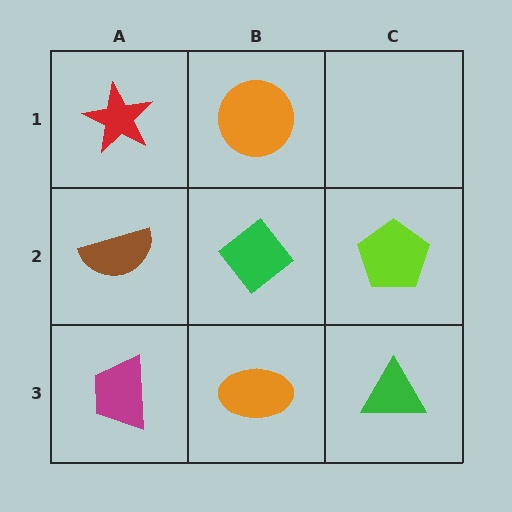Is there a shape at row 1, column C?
No, that cell is empty.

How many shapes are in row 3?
3 shapes.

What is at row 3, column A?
A magenta trapezoid.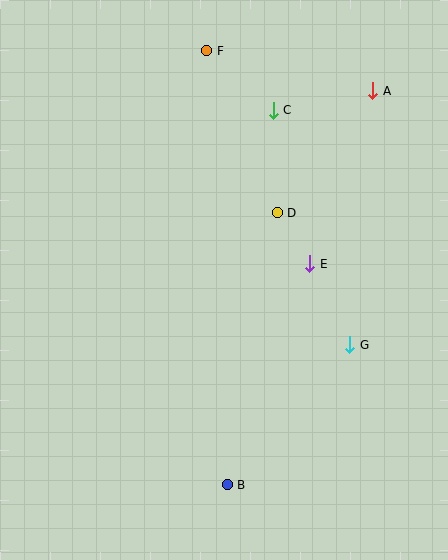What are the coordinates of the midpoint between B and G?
The midpoint between B and G is at (289, 415).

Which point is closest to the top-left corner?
Point F is closest to the top-left corner.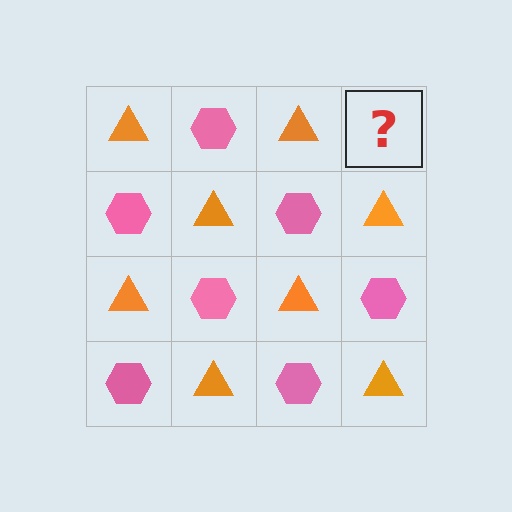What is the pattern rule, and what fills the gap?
The rule is that it alternates orange triangle and pink hexagon in a checkerboard pattern. The gap should be filled with a pink hexagon.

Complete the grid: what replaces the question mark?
The question mark should be replaced with a pink hexagon.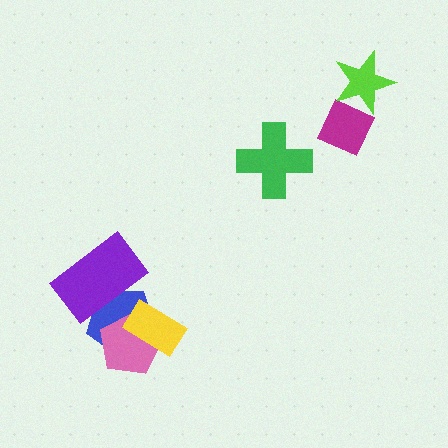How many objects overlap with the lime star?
1 object overlaps with the lime star.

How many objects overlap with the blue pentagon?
3 objects overlap with the blue pentagon.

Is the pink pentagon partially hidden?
Yes, it is partially covered by another shape.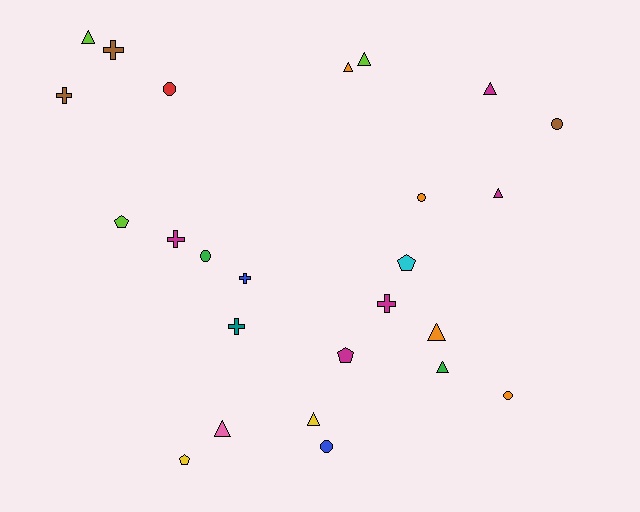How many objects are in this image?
There are 25 objects.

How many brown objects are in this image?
There are 3 brown objects.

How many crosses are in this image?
There are 6 crosses.